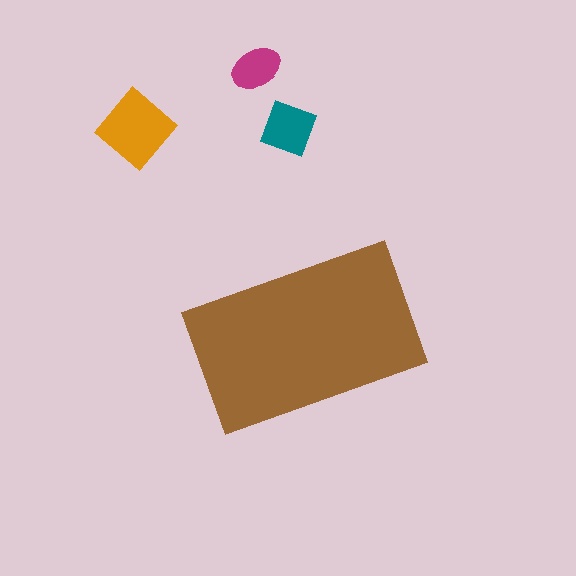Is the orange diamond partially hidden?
No, the orange diamond is fully visible.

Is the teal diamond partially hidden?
No, the teal diamond is fully visible.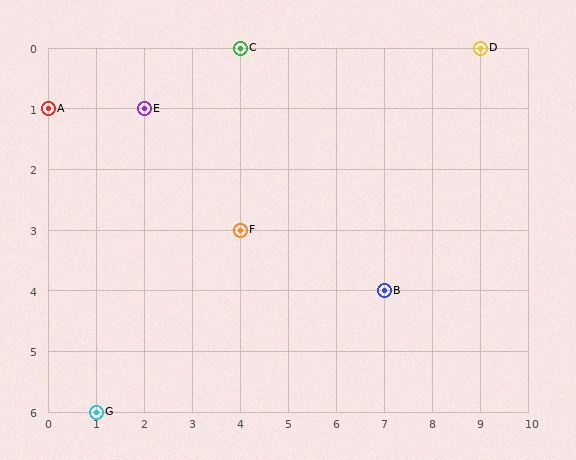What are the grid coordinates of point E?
Point E is at grid coordinates (2, 1).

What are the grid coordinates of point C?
Point C is at grid coordinates (4, 0).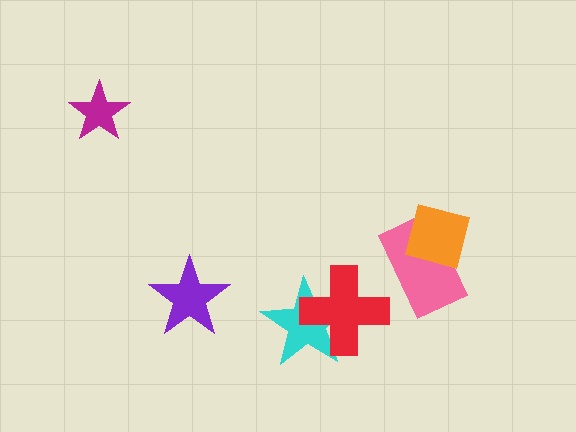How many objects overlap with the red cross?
1 object overlaps with the red cross.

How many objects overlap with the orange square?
1 object overlaps with the orange square.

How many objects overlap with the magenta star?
0 objects overlap with the magenta star.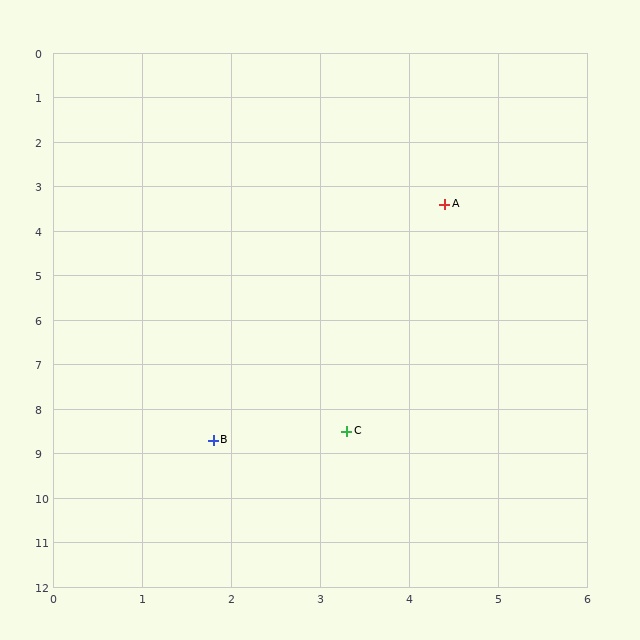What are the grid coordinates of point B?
Point B is at approximately (1.8, 8.7).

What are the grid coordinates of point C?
Point C is at approximately (3.3, 8.5).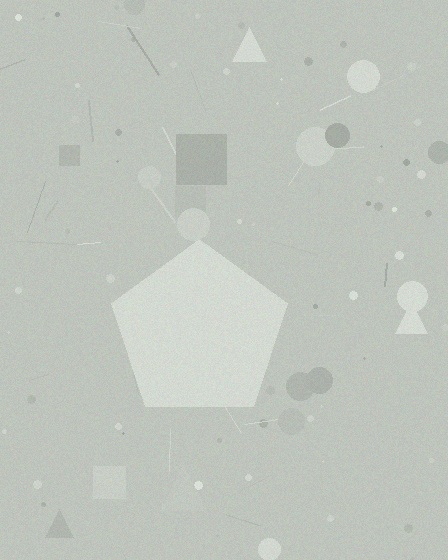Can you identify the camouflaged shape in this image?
The camouflaged shape is a pentagon.